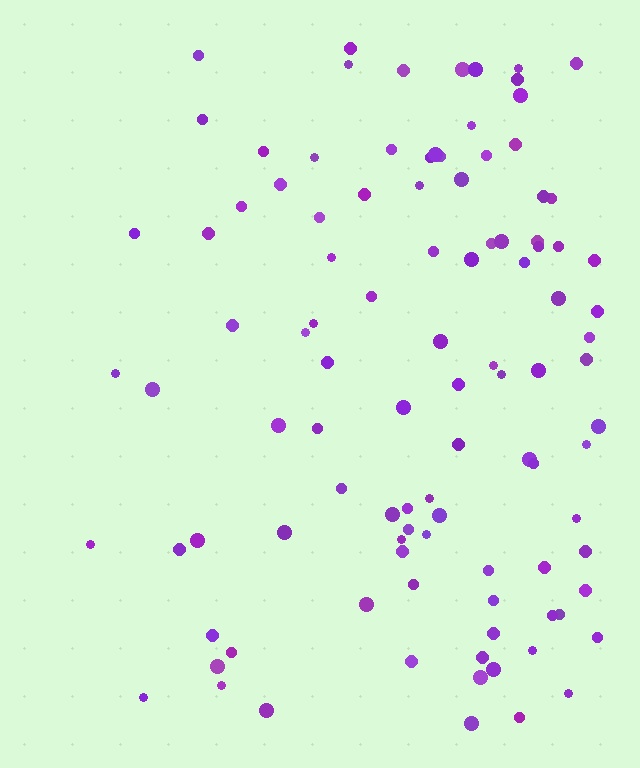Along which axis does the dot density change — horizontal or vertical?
Horizontal.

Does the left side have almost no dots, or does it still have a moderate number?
Still a moderate number, just noticeably fewer than the right.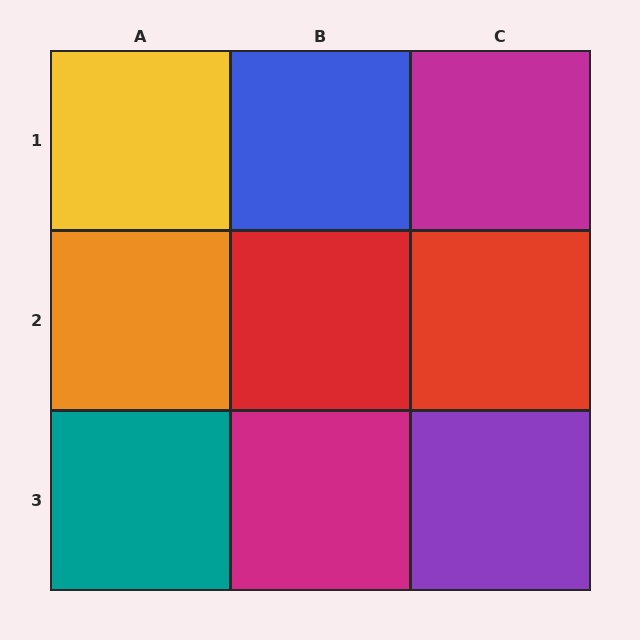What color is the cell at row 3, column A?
Teal.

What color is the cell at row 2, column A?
Orange.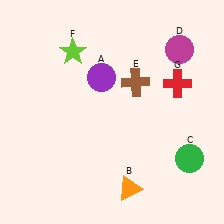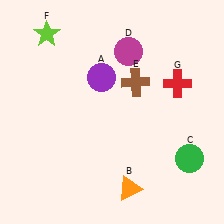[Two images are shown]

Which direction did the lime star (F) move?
The lime star (F) moved left.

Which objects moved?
The objects that moved are: the magenta circle (D), the lime star (F).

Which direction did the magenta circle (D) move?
The magenta circle (D) moved left.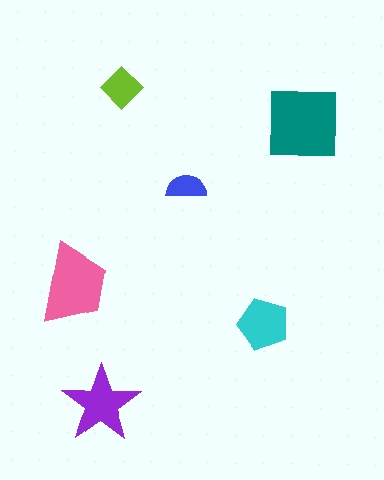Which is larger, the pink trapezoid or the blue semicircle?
The pink trapezoid.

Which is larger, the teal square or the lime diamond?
The teal square.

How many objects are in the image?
There are 6 objects in the image.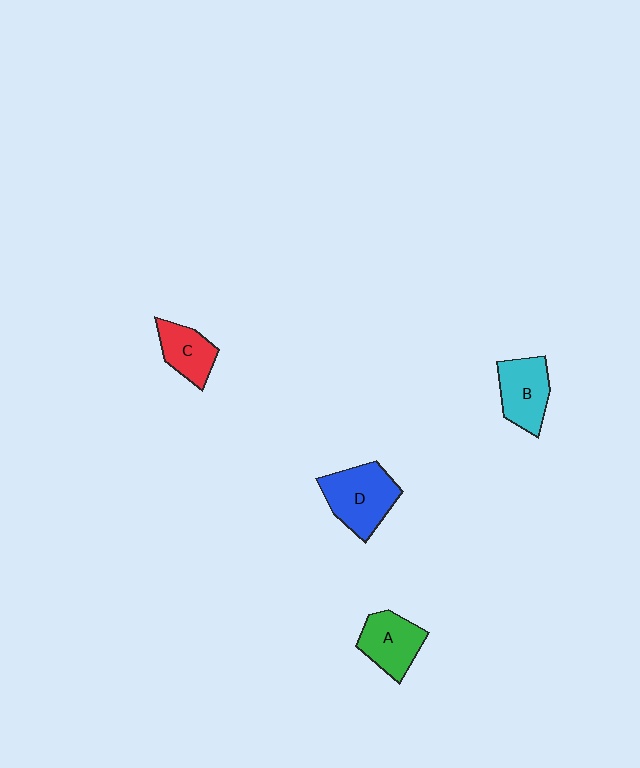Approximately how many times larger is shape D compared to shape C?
Approximately 1.6 times.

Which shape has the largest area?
Shape D (blue).